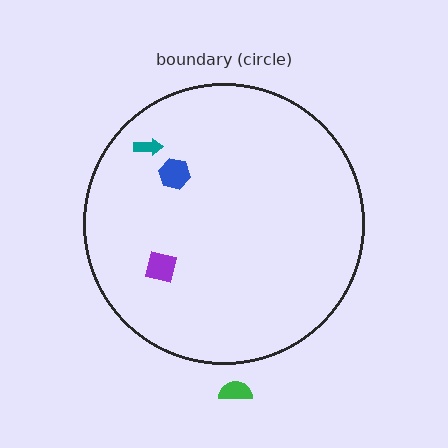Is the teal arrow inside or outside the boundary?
Inside.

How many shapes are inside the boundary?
3 inside, 1 outside.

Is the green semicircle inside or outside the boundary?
Outside.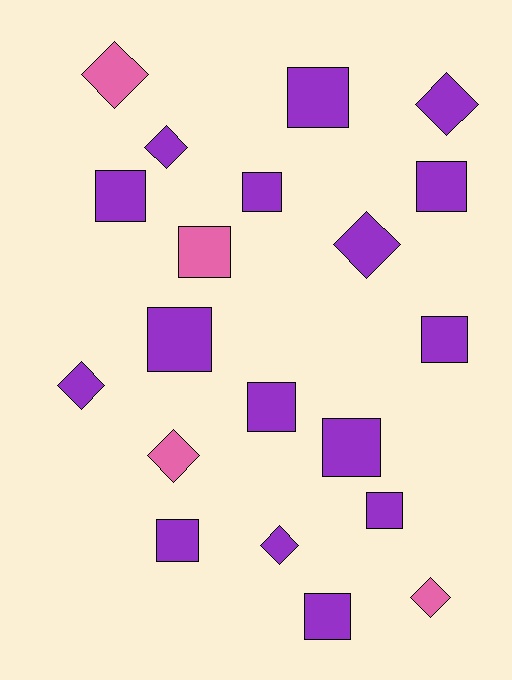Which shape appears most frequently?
Square, with 12 objects.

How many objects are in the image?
There are 20 objects.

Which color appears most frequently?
Purple, with 16 objects.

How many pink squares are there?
There is 1 pink square.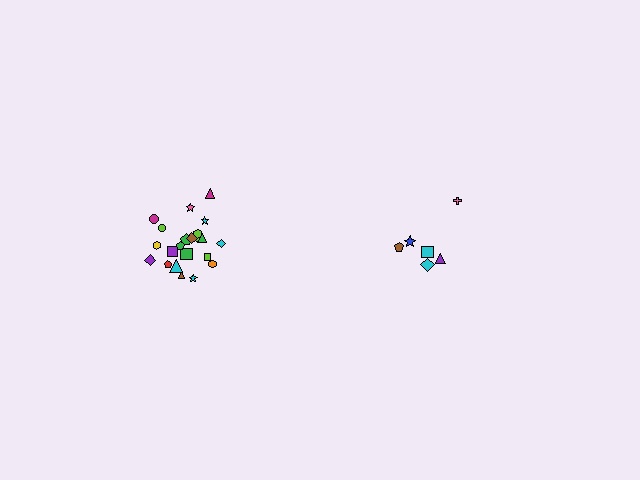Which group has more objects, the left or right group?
The left group.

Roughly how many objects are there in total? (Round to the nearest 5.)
Roughly 30 objects in total.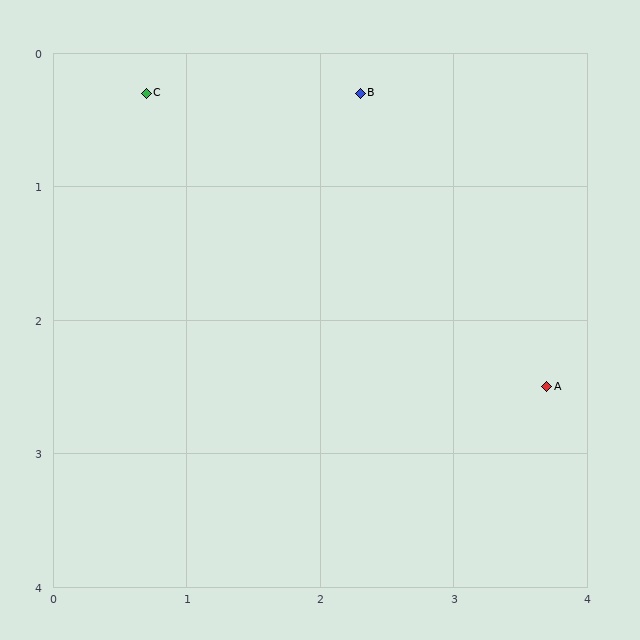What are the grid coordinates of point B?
Point B is at approximately (2.3, 0.3).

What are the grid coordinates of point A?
Point A is at approximately (3.7, 2.5).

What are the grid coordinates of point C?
Point C is at approximately (0.7, 0.3).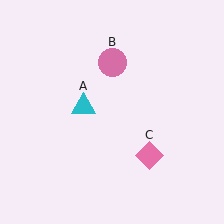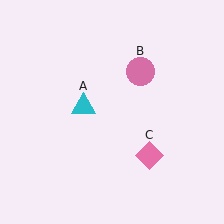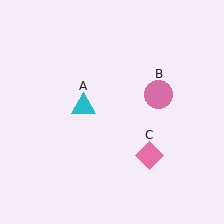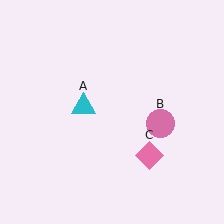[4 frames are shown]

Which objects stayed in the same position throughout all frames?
Cyan triangle (object A) and pink diamond (object C) remained stationary.